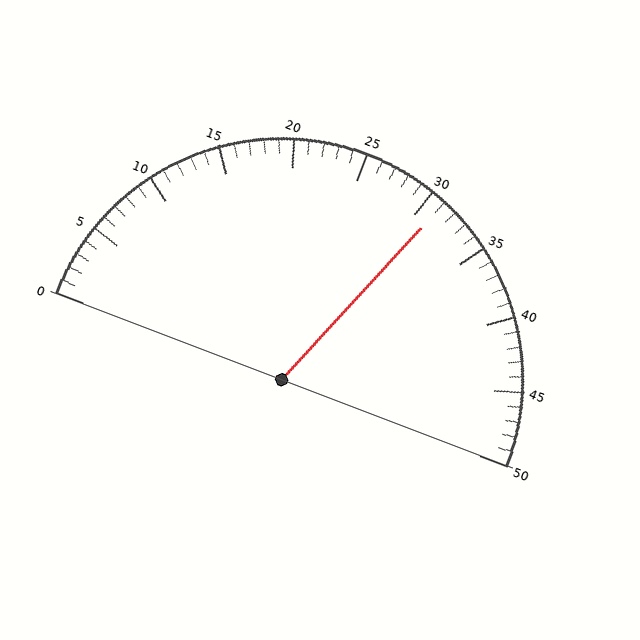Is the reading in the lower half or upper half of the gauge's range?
The reading is in the upper half of the range (0 to 50).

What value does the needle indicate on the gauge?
The needle indicates approximately 31.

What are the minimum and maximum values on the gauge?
The gauge ranges from 0 to 50.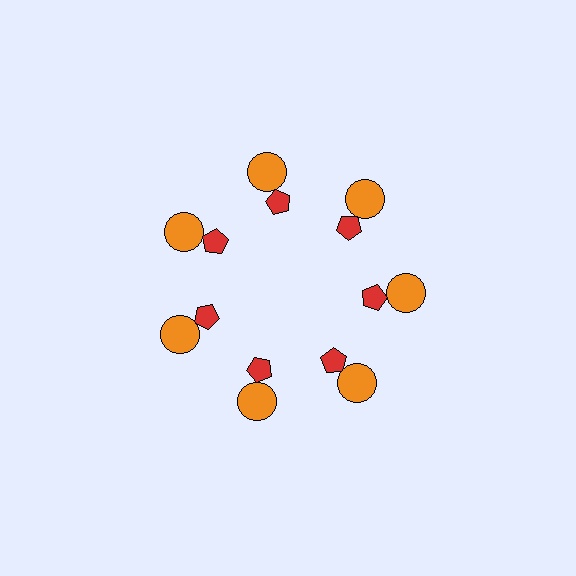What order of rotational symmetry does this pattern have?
This pattern has 7-fold rotational symmetry.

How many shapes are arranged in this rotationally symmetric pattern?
There are 14 shapes, arranged in 7 groups of 2.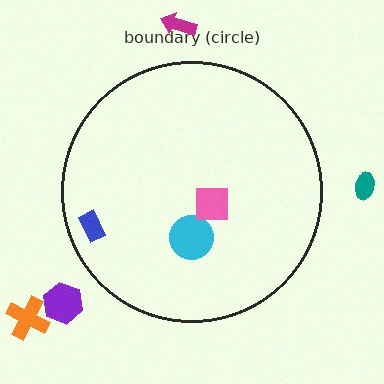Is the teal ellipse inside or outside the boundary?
Outside.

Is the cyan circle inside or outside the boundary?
Inside.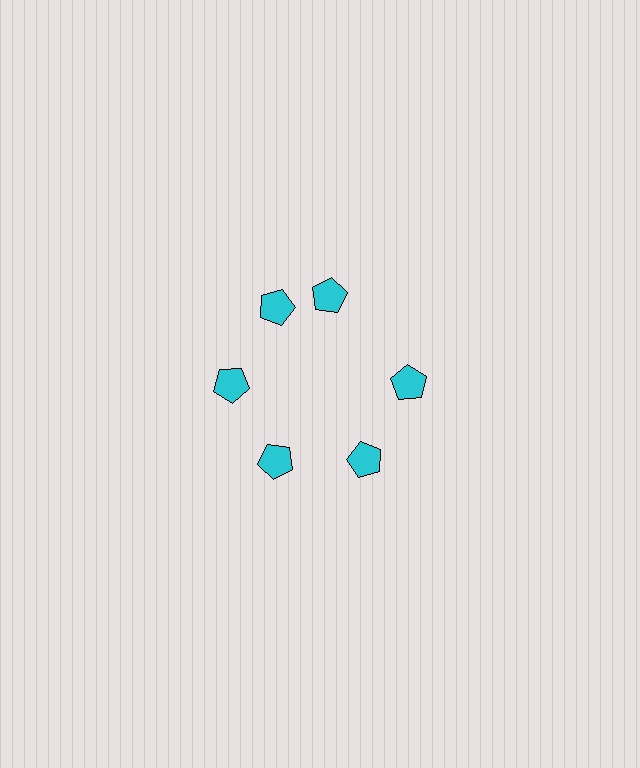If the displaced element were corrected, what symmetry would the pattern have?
It would have 6-fold rotational symmetry — the pattern would map onto itself every 60 degrees.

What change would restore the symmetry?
The symmetry would be restored by rotating it back into even spacing with its neighbors so that all 6 pentagons sit at equal angles and equal distance from the center.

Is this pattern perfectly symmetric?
No. The 6 cyan pentagons are arranged in a ring, but one element near the 1 o'clock position is rotated out of alignment along the ring, breaking the 6-fold rotational symmetry.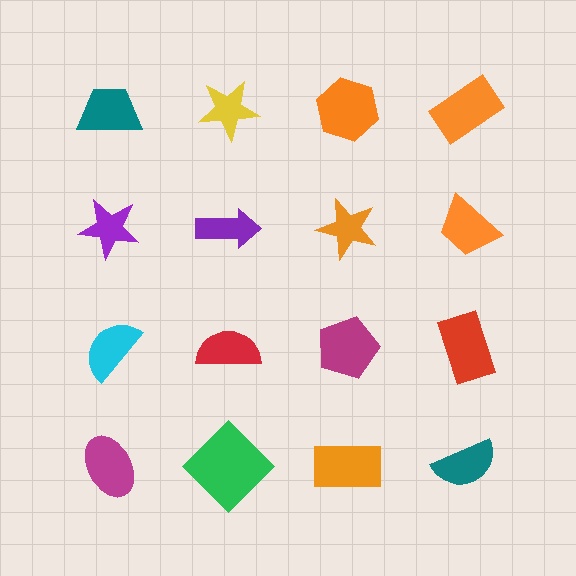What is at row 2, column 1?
A purple star.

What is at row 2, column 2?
A purple arrow.